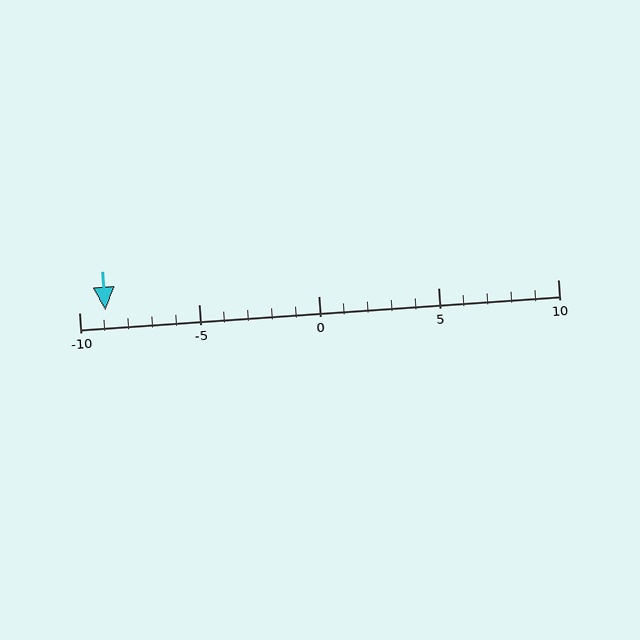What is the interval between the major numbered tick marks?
The major tick marks are spaced 5 units apart.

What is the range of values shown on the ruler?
The ruler shows values from -10 to 10.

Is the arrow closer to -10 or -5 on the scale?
The arrow is closer to -10.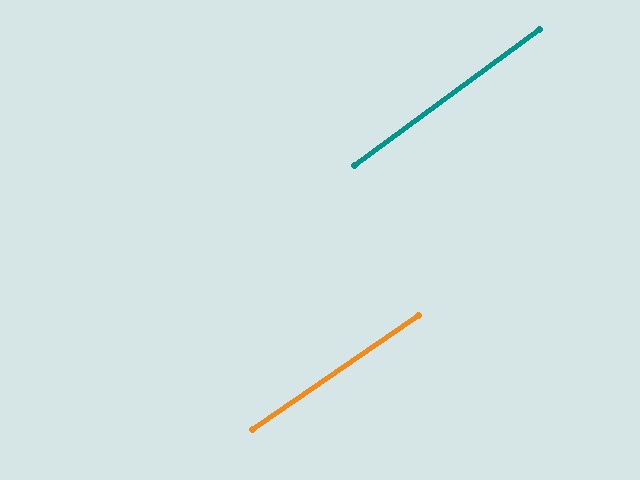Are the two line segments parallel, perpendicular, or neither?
Parallel — their directions differ by only 1.7°.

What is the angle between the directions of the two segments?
Approximately 2 degrees.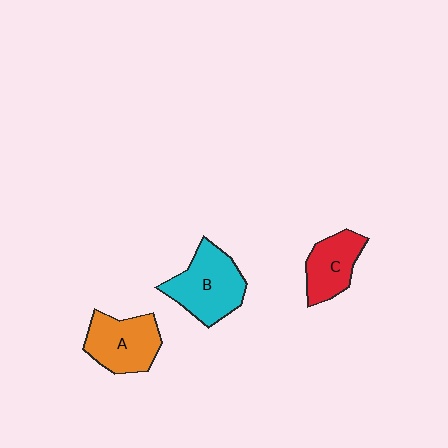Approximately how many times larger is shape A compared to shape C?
Approximately 1.2 times.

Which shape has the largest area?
Shape B (cyan).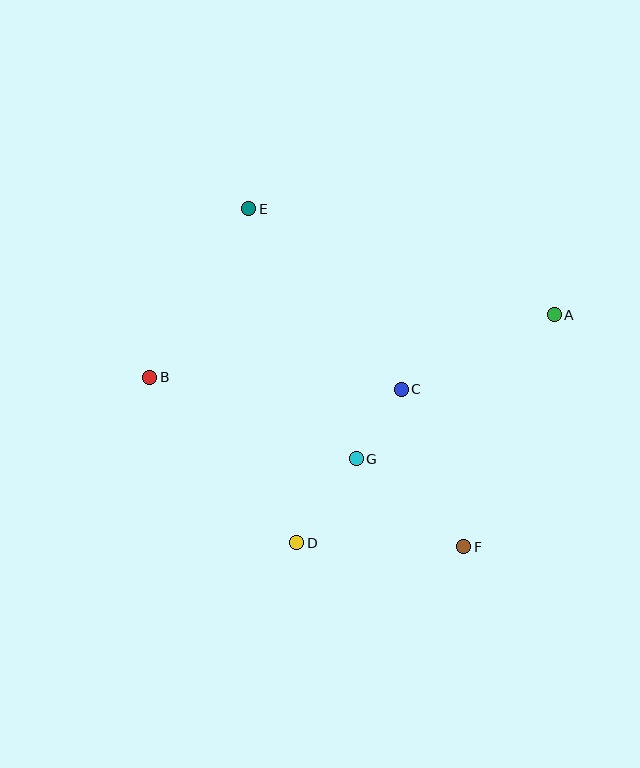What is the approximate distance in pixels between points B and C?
The distance between B and C is approximately 252 pixels.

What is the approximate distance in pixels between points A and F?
The distance between A and F is approximately 249 pixels.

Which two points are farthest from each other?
Points A and B are farthest from each other.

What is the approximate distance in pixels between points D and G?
The distance between D and G is approximately 103 pixels.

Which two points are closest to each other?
Points C and G are closest to each other.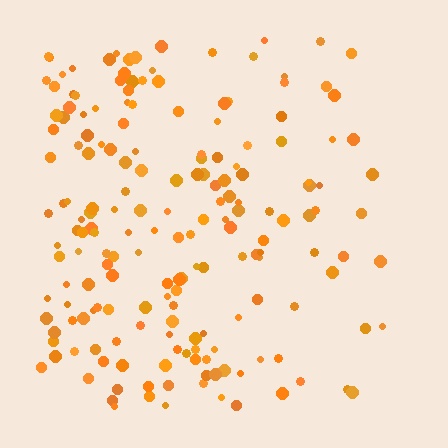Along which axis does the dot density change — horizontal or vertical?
Horizontal.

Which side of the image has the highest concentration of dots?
The left.